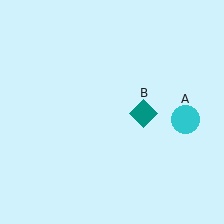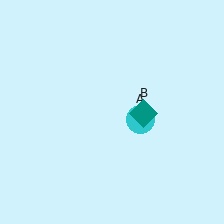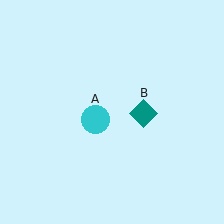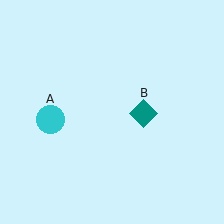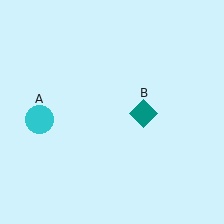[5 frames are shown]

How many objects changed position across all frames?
1 object changed position: cyan circle (object A).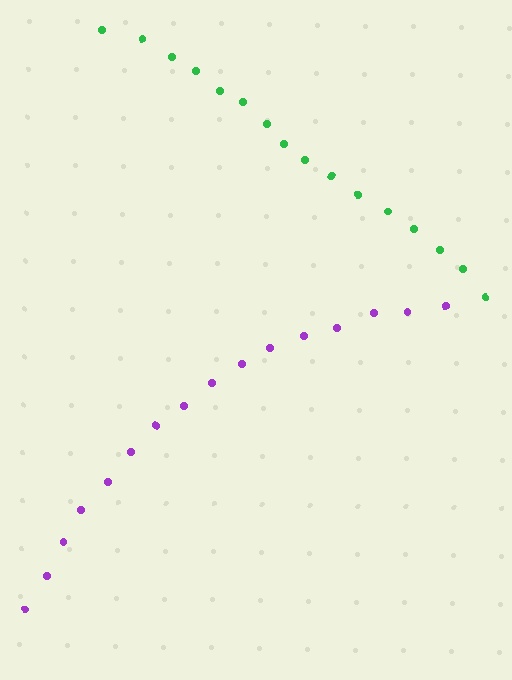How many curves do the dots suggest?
There are 2 distinct paths.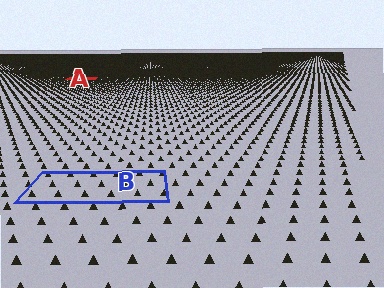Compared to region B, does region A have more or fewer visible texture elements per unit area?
Region A has more texture elements per unit area — they are packed more densely because it is farther away.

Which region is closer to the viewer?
Region B is closer. The texture elements there are larger and more spread out.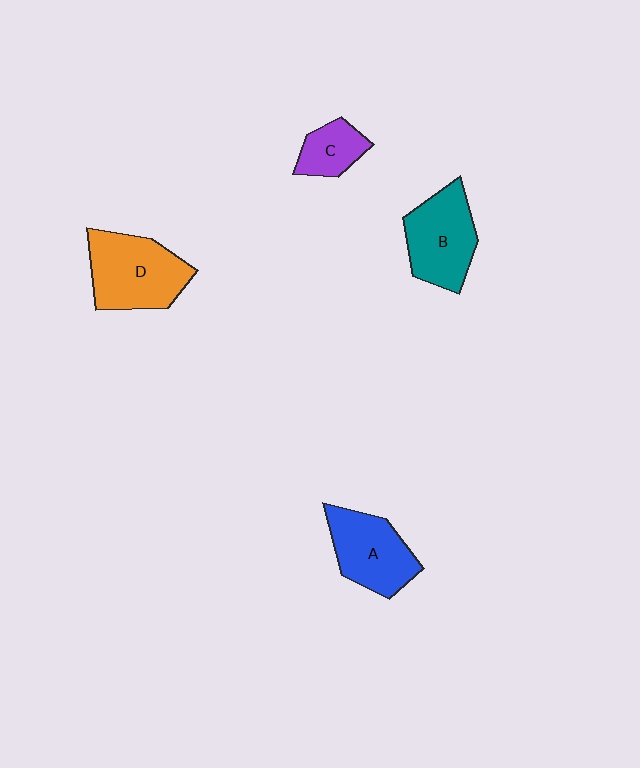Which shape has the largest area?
Shape D (orange).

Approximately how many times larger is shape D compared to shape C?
Approximately 2.2 times.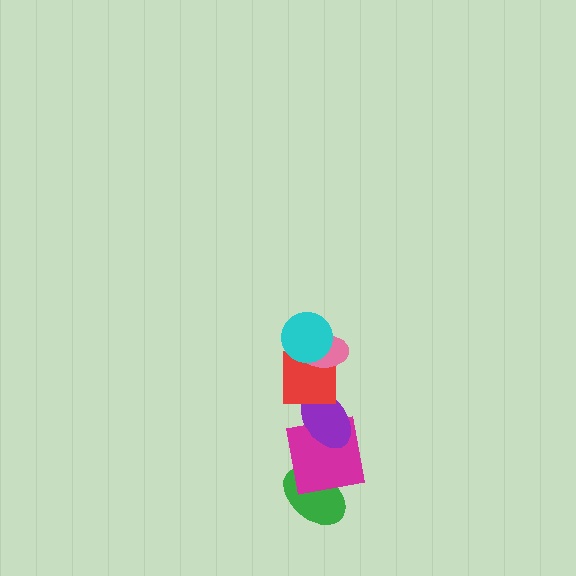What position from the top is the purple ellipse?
The purple ellipse is 4th from the top.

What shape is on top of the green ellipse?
The magenta square is on top of the green ellipse.